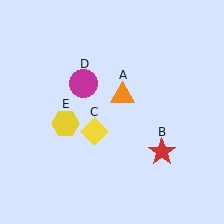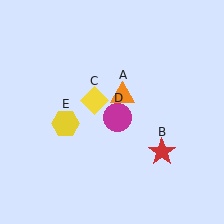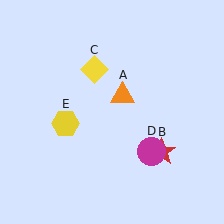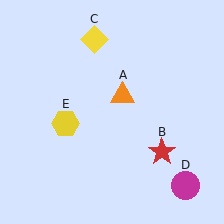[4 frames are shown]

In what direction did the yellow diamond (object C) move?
The yellow diamond (object C) moved up.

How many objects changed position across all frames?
2 objects changed position: yellow diamond (object C), magenta circle (object D).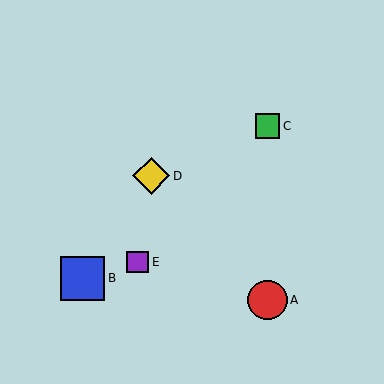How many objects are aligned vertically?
2 objects (A, C) are aligned vertically.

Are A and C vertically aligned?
Yes, both are at x≈268.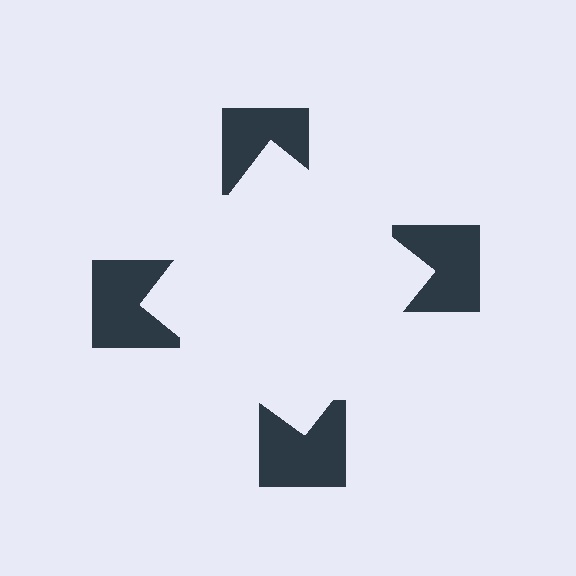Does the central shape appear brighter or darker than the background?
It typically appears slightly brighter than the background, even though no actual brightness change is drawn.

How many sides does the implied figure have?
4 sides.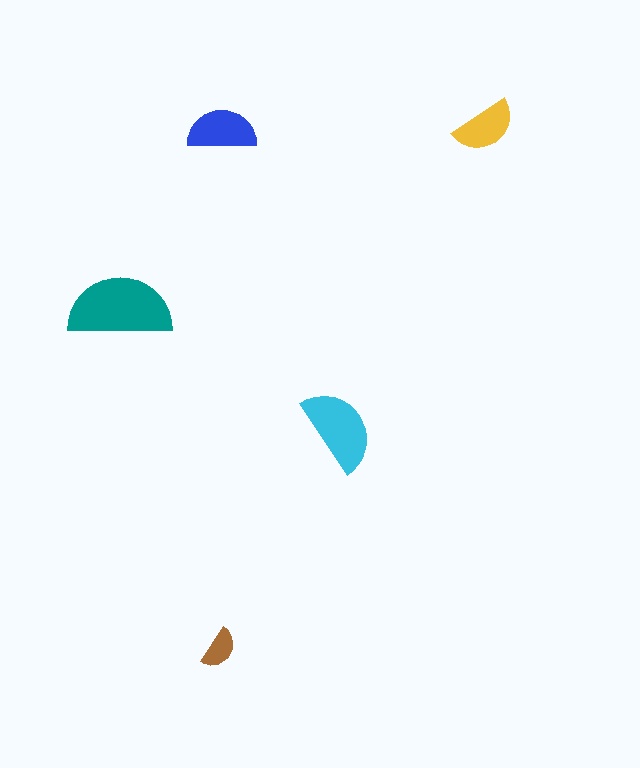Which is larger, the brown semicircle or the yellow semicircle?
The yellow one.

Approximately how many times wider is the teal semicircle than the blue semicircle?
About 1.5 times wider.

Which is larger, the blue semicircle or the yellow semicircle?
The blue one.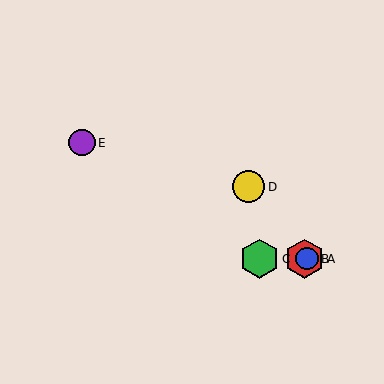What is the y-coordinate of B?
Object B is at y≈259.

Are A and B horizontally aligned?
Yes, both are at y≈259.